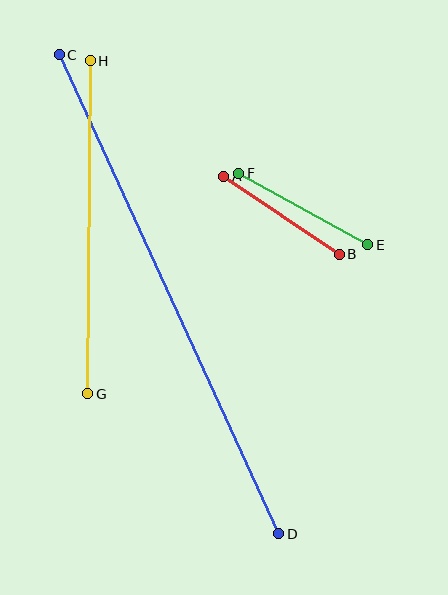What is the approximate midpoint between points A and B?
The midpoint is at approximately (281, 215) pixels.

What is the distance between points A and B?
The distance is approximately 139 pixels.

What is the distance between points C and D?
The distance is approximately 527 pixels.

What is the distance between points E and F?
The distance is approximately 147 pixels.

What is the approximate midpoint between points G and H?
The midpoint is at approximately (89, 227) pixels.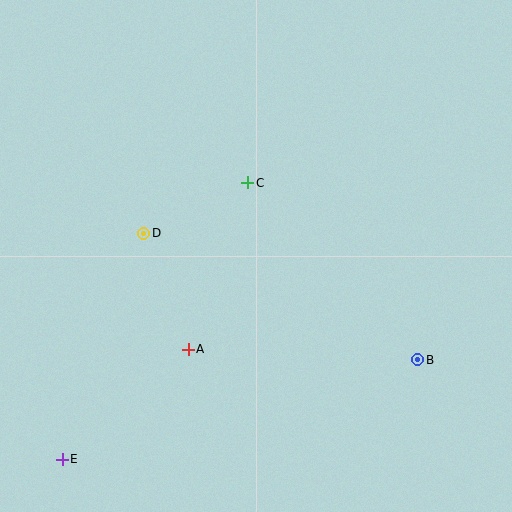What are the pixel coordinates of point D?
Point D is at (144, 233).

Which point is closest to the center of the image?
Point C at (248, 183) is closest to the center.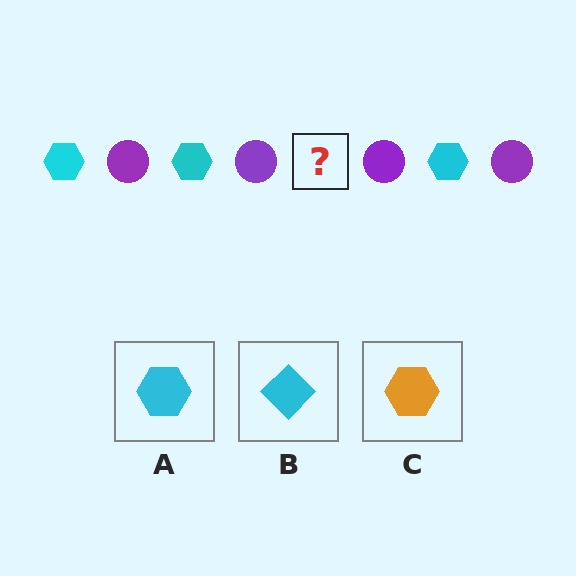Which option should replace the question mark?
Option A.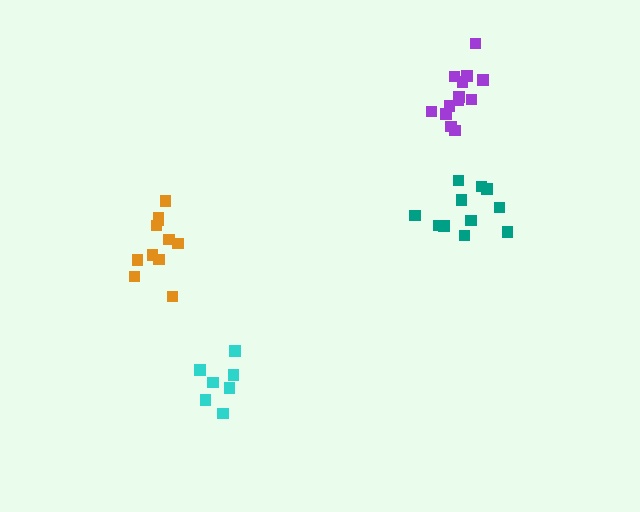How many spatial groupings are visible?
There are 4 spatial groupings.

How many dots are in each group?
Group 1: 7 dots, Group 2: 11 dots, Group 3: 13 dots, Group 4: 11 dots (42 total).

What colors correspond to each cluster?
The clusters are colored: cyan, teal, purple, orange.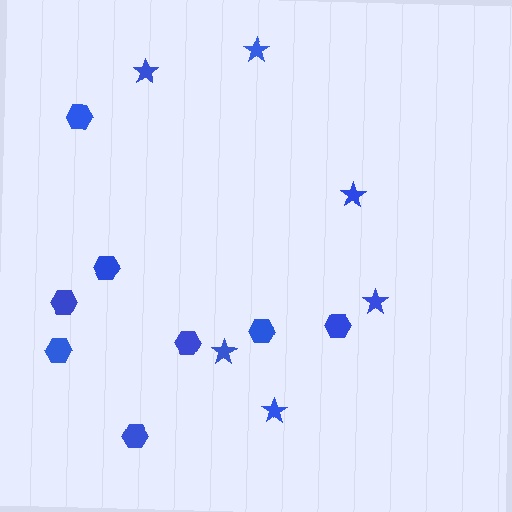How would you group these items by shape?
There are 2 groups: one group of stars (6) and one group of hexagons (8).